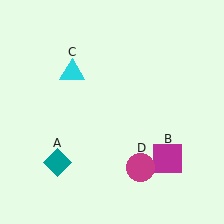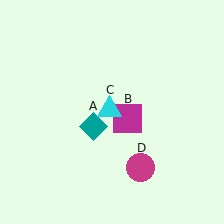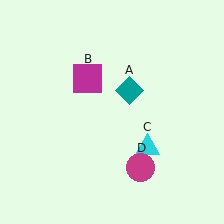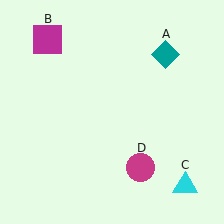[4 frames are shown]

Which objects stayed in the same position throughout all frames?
Magenta circle (object D) remained stationary.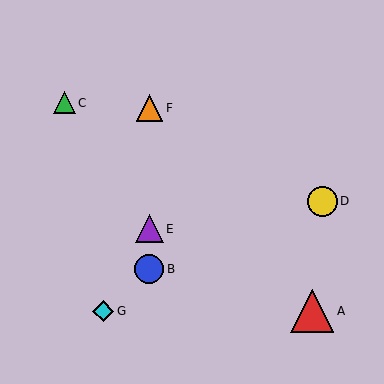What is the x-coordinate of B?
Object B is at x≈149.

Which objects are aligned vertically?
Objects B, E, F are aligned vertically.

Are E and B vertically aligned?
Yes, both are at x≈149.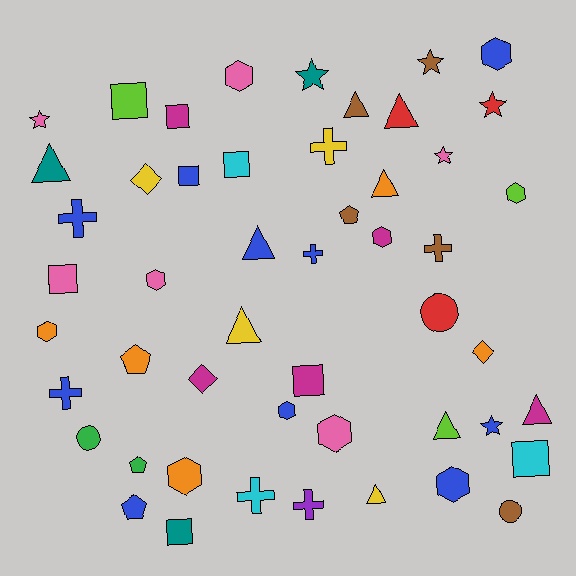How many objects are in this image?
There are 50 objects.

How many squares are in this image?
There are 8 squares.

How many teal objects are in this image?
There are 3 teal objects.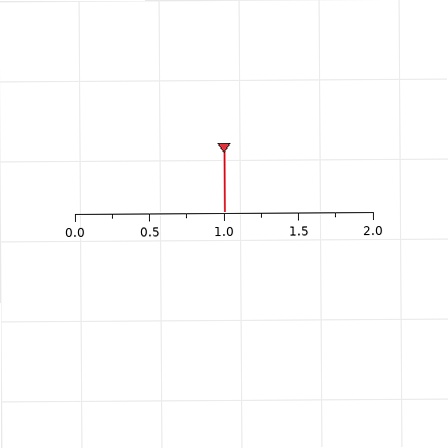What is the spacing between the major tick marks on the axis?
The major ticks are spaced 0.5 apart.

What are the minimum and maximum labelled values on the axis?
The axis runs from 0.0 to 2.0.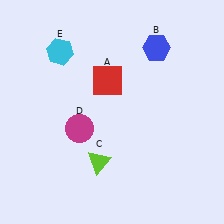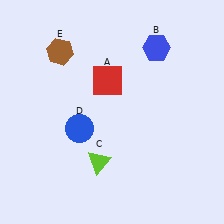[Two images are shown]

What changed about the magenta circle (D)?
In Image 1, D is magenta. In Image 2, it changed to blue.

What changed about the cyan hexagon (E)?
In Image 1, E is cyan. In Image 2, it changed to brown.